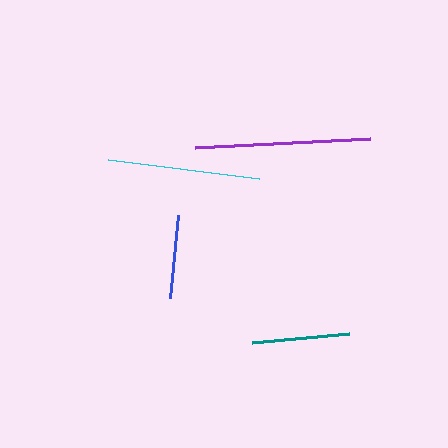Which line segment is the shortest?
The blue line is the shortest at approximately 84 pixels.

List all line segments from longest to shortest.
From longest to shortest: purple, cyan, teal, blue.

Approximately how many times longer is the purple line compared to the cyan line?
The purple line is approximately 1.2 times the length of the cyan line.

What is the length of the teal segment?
The teal segment is approximately 97 pixels long.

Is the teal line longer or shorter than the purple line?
The purple line is longer than the teal line.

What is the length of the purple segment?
The purple segment is approximately 175 pixels long.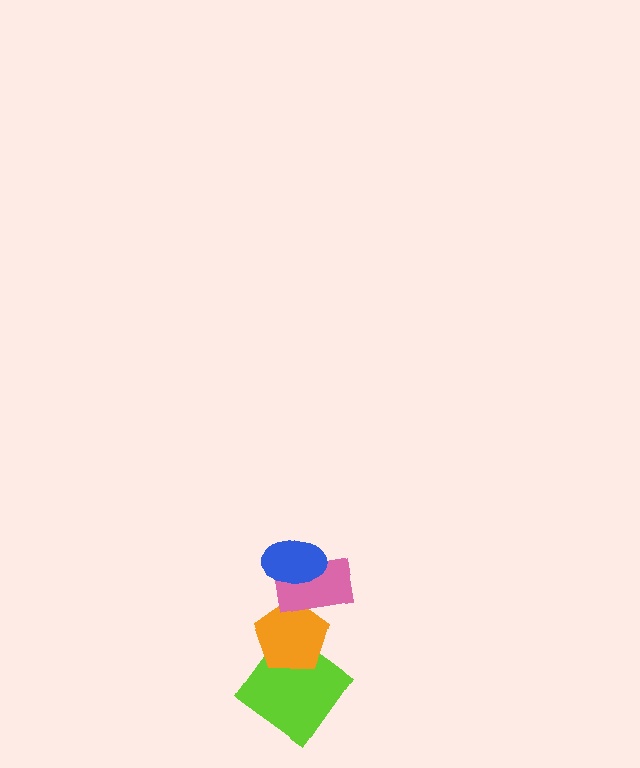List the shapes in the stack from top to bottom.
From top to bottom: the blue ellipse, the pink rectangle, the orange pentagon, the lime diamond.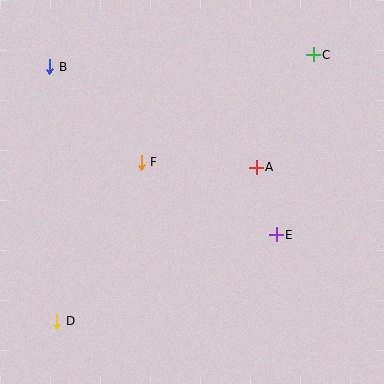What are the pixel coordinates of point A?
Point A is at (256, 167).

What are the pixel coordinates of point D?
Point D is at (57, 321).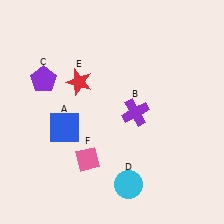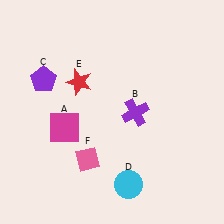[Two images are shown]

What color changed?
The square (A) changed from blue in Image 1 to magenta in Image 2.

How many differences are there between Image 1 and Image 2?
There is 1 difference between the two images.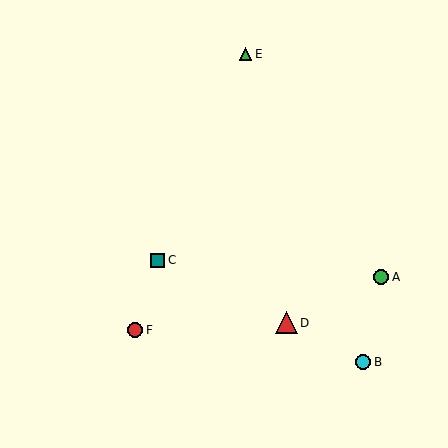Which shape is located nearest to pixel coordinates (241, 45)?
The green triangle (labeled E) at (246, 54) is nearest to that location.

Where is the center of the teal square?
The center of the teal square is at (158, 260).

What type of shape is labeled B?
Shape B is a cyan circle.